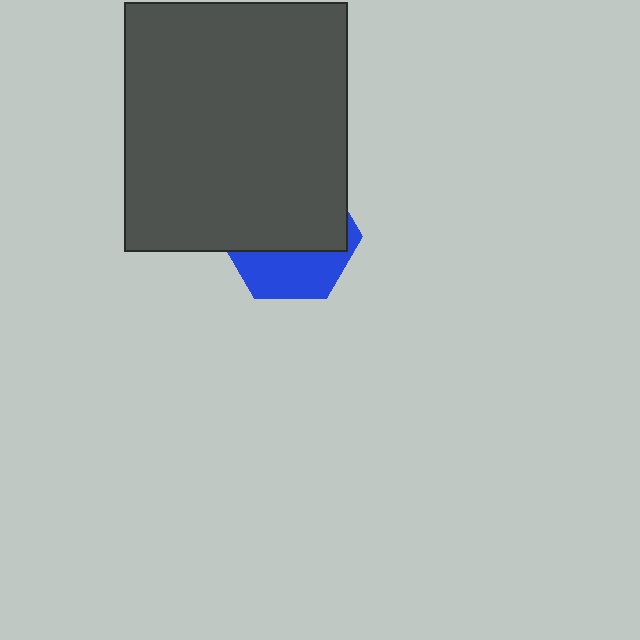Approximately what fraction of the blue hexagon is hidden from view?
Roughly 62% of the blue hexagon is hidden behind the dark gray rectangle.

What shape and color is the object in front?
The object in front is a dark gray rectangle.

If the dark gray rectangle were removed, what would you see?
You would see the complete blue hexagon.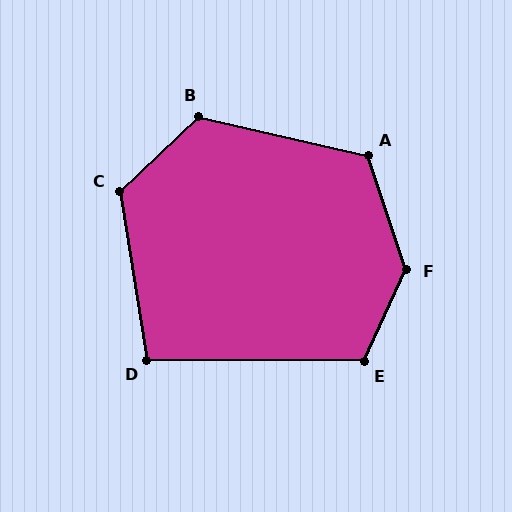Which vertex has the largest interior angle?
F, at approximately 137 degrees.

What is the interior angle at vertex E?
Approximately 114 degrees (obtuse).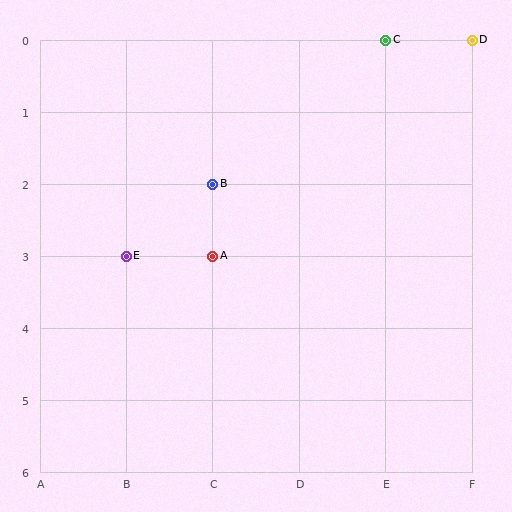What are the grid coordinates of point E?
Point E is at grid coordinates (B, 3).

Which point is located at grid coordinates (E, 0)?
Point C is at (E, 0).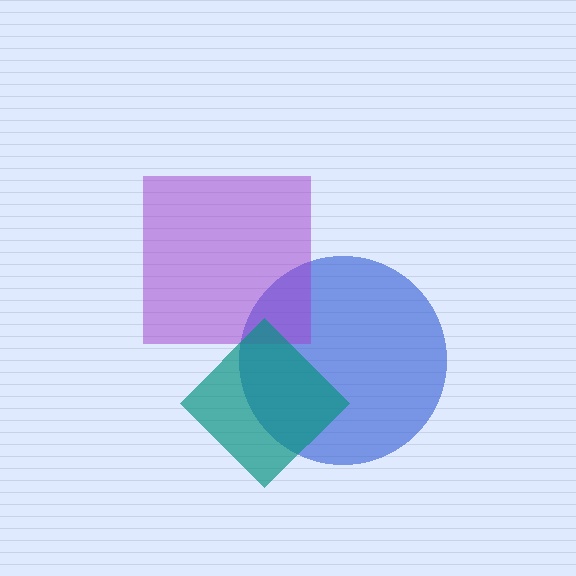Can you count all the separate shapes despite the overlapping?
Yes, there are 3 separate shapes.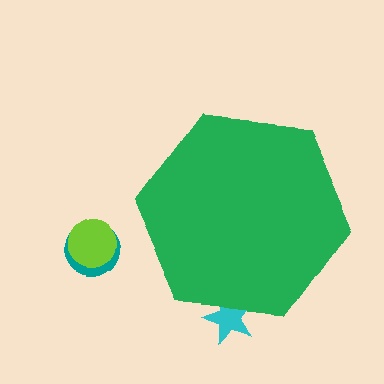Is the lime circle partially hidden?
No, the lime circle is fully visible.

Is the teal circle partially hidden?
No, the teal circle is fully visible.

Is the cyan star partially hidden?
Yes, the cyan star is partially hidden behind the green hexagon.